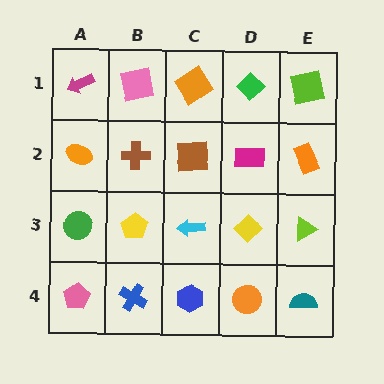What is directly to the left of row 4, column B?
A pink pentagon.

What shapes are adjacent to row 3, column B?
A brown cross (row 2, column B), a blue cross (row 4, column B), a green circle (row 3, column A), a cyan arrow (row 3, column C).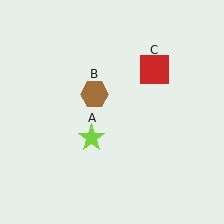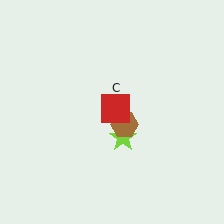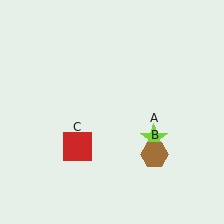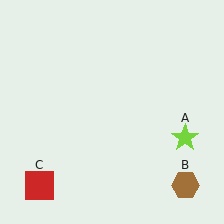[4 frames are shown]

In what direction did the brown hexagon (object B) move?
The brown hexagon (object B) moved down and to the right.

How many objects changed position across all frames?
3 objects changed position: lime star (object A), brown hexagon (object B), red square (object C).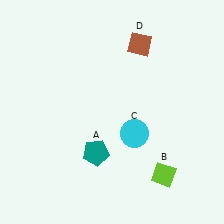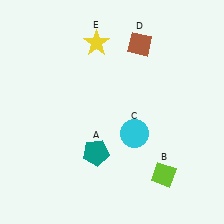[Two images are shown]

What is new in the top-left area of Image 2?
A yellow star (E) was added in the top-left area of Image 2.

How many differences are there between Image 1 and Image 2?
There is 1 difference between the two images.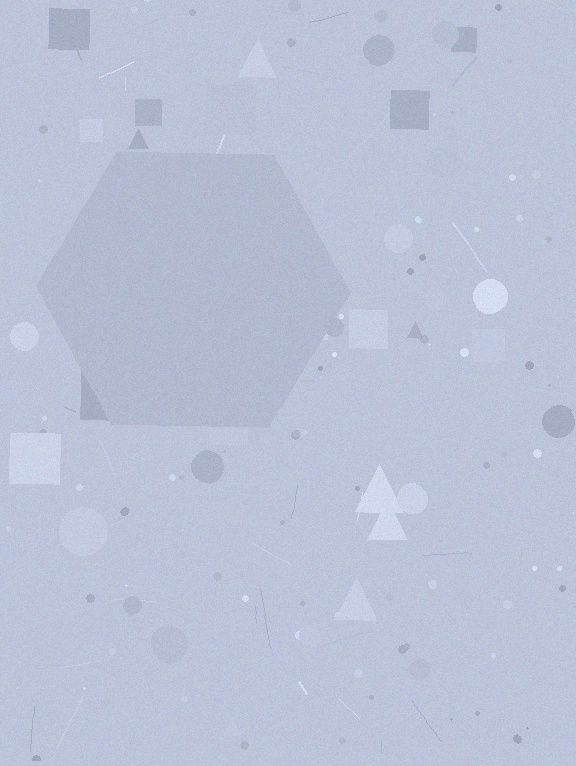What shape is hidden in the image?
A hexagon is hidden in the image.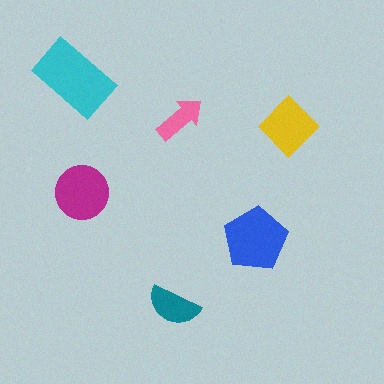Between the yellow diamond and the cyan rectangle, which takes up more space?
The cyan rectangle.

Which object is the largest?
The cyan rectangle.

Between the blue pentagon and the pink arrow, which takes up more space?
The blue pentagon.